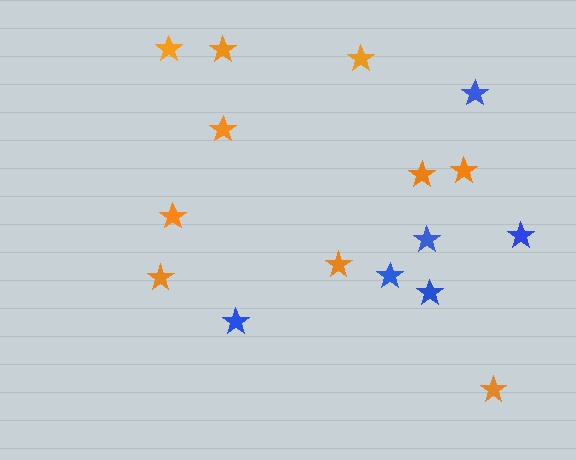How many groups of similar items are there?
There are 2 groups: one group of orange stars (10) and one group of blue stars (6).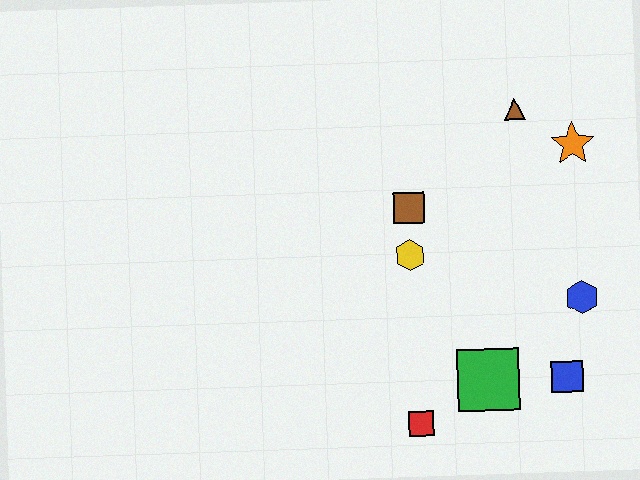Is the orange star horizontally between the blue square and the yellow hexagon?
No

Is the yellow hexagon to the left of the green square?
Yes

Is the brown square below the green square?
No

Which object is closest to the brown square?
The yellow hexagon is closest to the brown square.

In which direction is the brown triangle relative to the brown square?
The brown triangle is to the right of the brown square.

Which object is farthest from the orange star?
The red square is farthest from the orange star.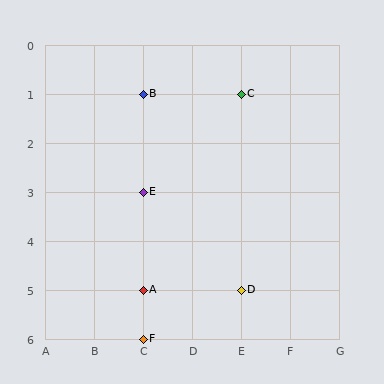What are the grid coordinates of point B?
Point B is at grid coordinates (C, 1).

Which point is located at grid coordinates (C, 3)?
Point E is at (C, 3).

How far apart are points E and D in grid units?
Points E and D are 2 columns and 2 rows apart (about 2.8 grid units diagonally).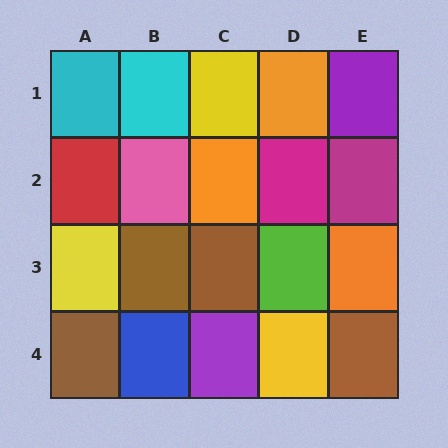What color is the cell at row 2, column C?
Orange.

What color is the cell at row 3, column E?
Orange.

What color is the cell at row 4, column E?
Brown.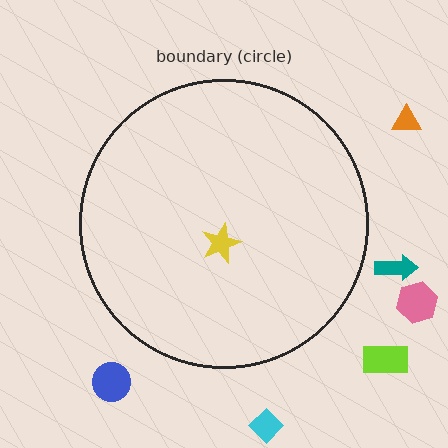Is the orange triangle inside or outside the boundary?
Outside.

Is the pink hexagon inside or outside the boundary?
Outside.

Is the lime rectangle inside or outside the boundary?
Outside.